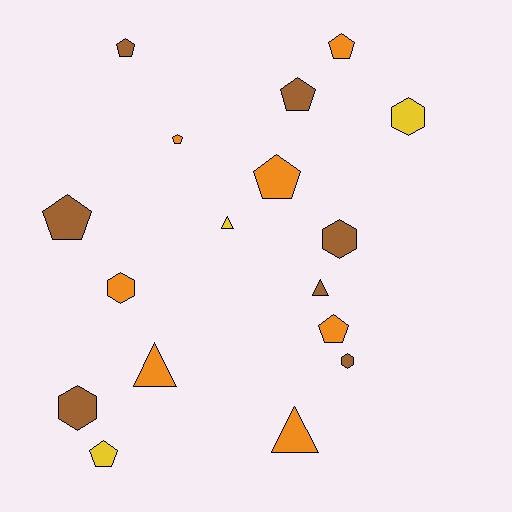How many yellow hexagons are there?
There is 1 yellow hexagon.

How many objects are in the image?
There are 17 objects.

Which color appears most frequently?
Brown, with 7 objects.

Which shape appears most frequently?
Pentagon, with 8 objects.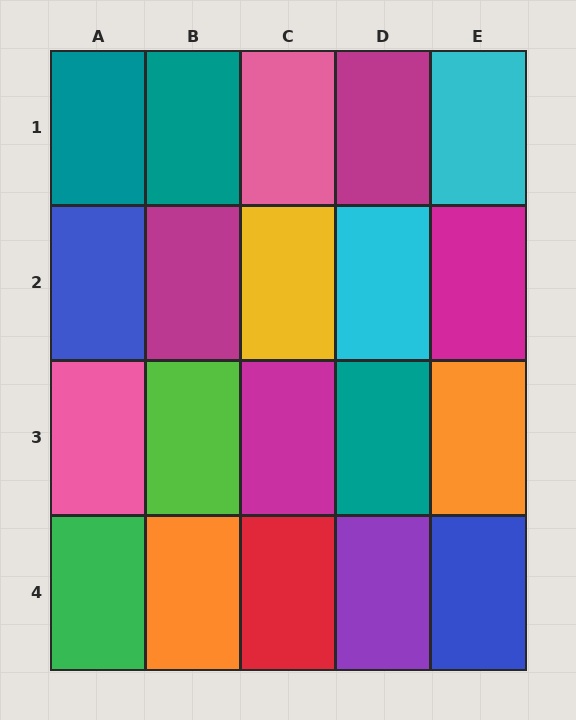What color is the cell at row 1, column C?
Pink.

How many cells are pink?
2 cells are pink.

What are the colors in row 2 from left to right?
Blue, magenta, yellow, cyan, magenta.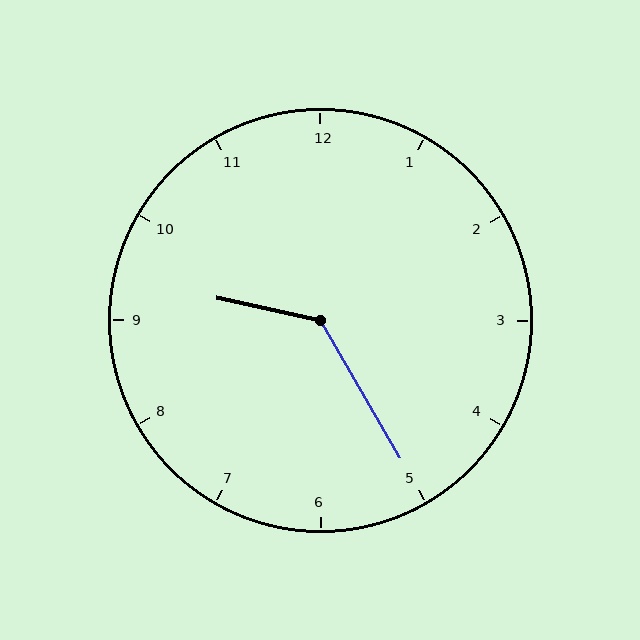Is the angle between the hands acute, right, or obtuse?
It is obtuse.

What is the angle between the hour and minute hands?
Approximately 132 degrees.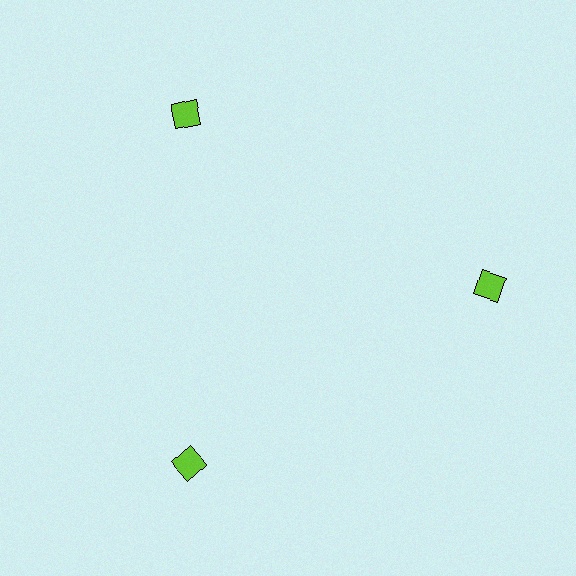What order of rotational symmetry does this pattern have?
This pattern has 3-fold rotational symmetry.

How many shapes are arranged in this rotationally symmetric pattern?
There are 3 shapes, arranged in 3 groups of 1.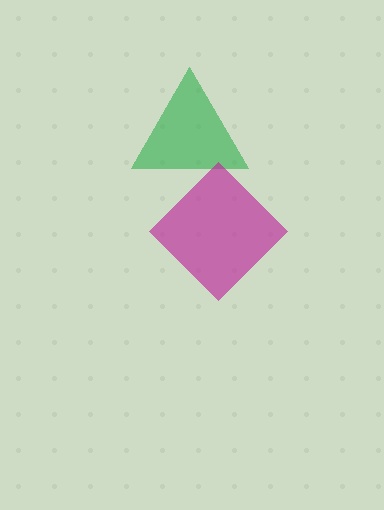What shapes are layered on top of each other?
The layered shapes are: a green triangle, a magenta diamond.